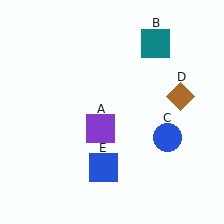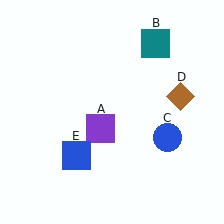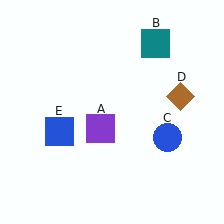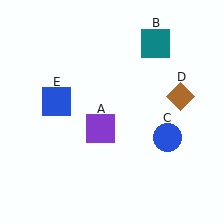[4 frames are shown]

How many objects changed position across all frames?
1 object changed position: blue square (object E).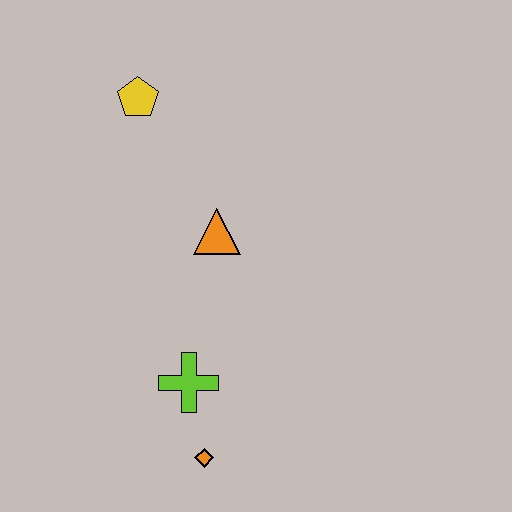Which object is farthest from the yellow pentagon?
The orange diamond is farthest from the yellow pentagon.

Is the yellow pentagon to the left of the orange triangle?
Yes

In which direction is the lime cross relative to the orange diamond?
The lime cross is above the orange diamond.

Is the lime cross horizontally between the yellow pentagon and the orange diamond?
Yes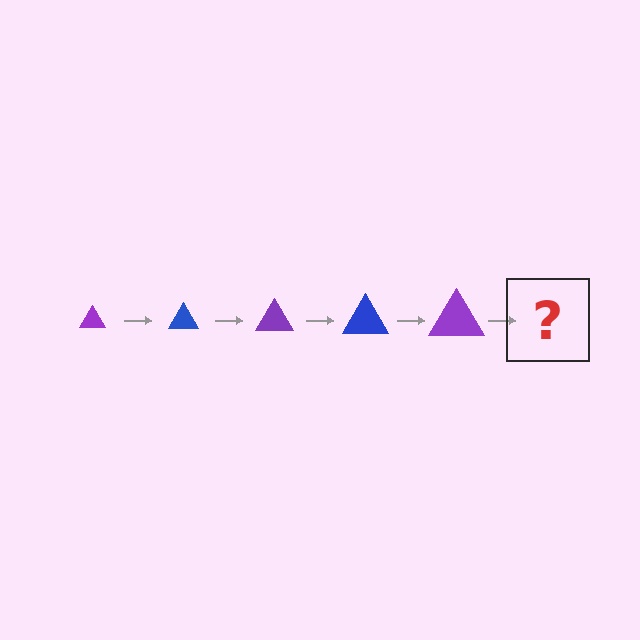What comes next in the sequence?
The next element should be a blue triangle, larger than the previous one.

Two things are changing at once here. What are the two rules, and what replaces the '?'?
The two rules are that the triangle grows larger each step and the color cycles through purple and blue. The '?' should be a blue triangle, larger than the previous one.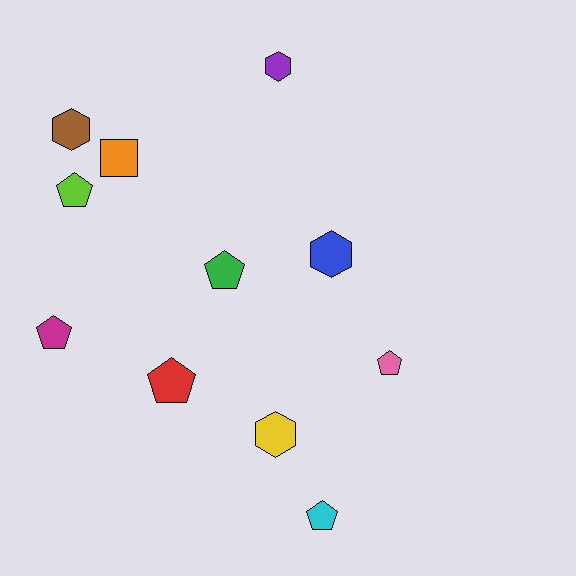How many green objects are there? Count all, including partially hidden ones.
There is 1 green object.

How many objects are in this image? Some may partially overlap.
There are 11 objects.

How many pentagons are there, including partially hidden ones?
There are 6 pentagons.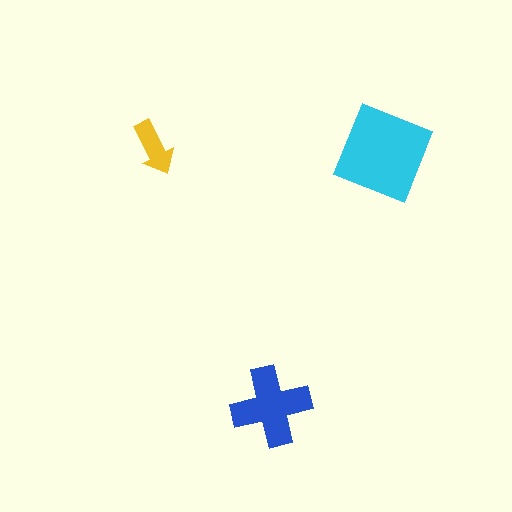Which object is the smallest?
The yellow arrow.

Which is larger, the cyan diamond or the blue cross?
The cyan diamond.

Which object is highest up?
The yellow arrow is topmost.